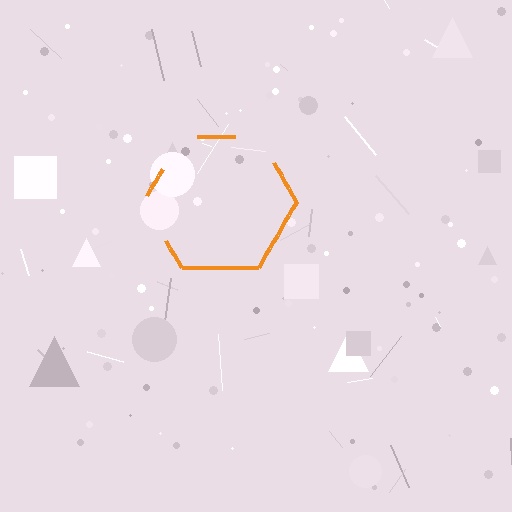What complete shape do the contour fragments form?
The contour fragments form a hexagon.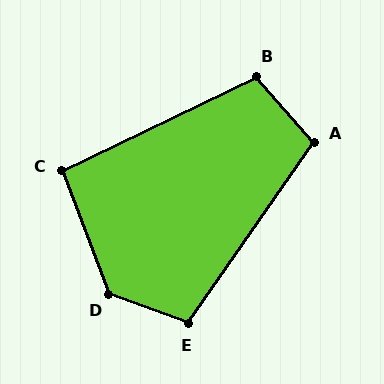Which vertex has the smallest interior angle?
C, at approximately 95 degrees.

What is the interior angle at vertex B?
Approximately 106 degrees (obtuse).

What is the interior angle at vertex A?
Approximately 104 degrees (obtuse).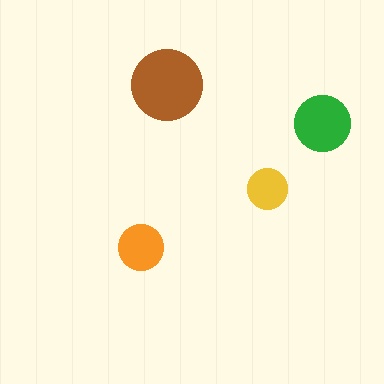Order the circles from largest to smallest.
the brown one, the green one, the orange one, the yellow one.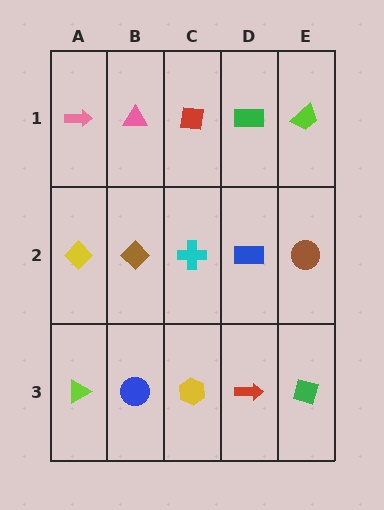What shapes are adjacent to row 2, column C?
A red square (row 1, column C), a yellow hexagon (row 3, column C), a brown diamond (row 2, column B), a blue rectangle (row 2, column D).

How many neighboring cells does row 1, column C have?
3.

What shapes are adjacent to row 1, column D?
A blue rectangle (row 2, column D), a red square (row 1, column C), a lime trapezoid (row 1, column E).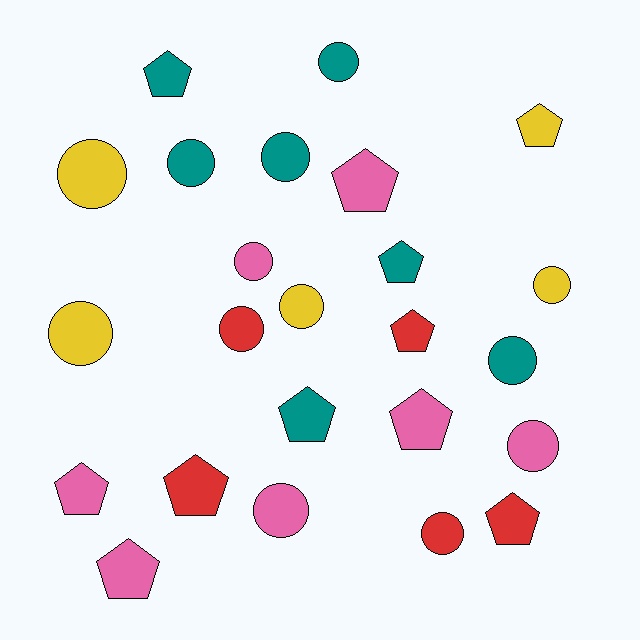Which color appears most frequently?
Teal, with 7 objects.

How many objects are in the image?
There are 24 objects.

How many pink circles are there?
There are 3 pink circles.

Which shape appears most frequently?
Circle, with 13 objects.